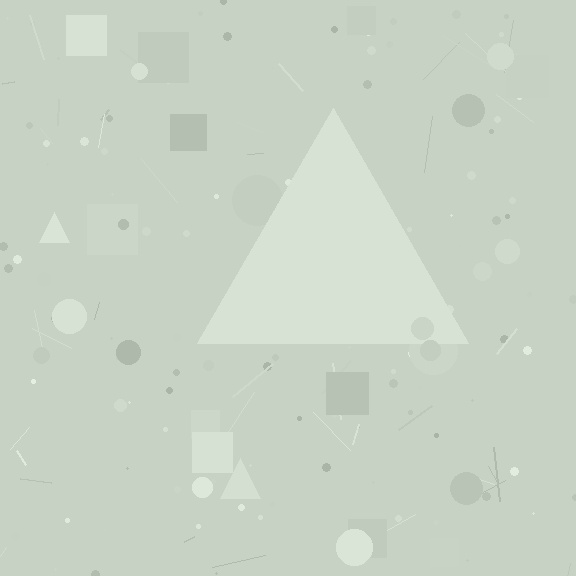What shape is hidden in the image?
A triangle is hidden in the image.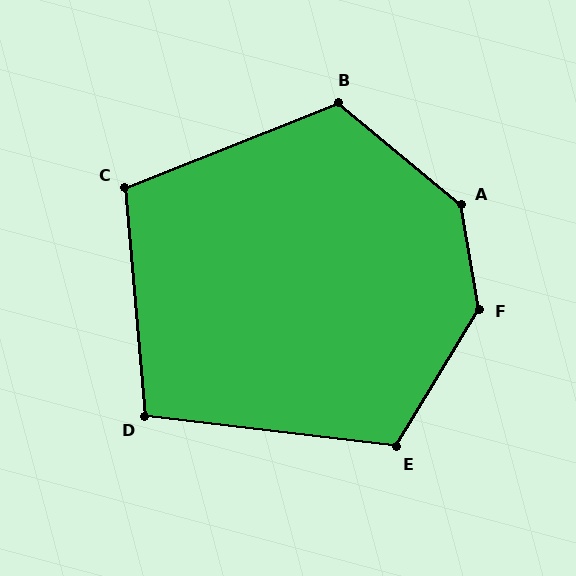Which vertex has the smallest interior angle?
D, at approximately 102 degrees.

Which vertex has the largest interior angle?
F, at approximately 139 degrees.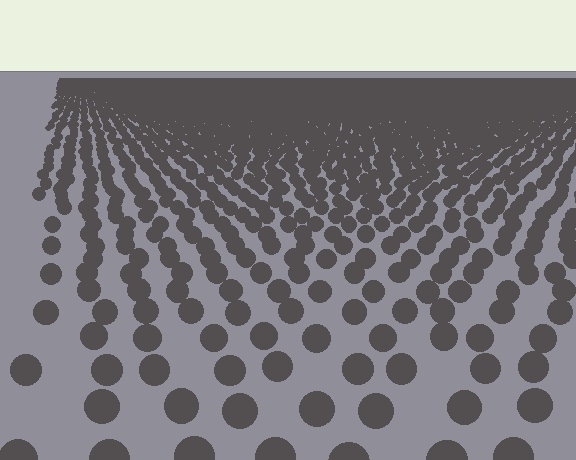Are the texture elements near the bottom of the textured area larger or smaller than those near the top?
Larger. Near the bottom, elements are closer to the viewer and appear at a bigger on-screen size.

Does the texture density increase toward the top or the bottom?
Density increases toward the top.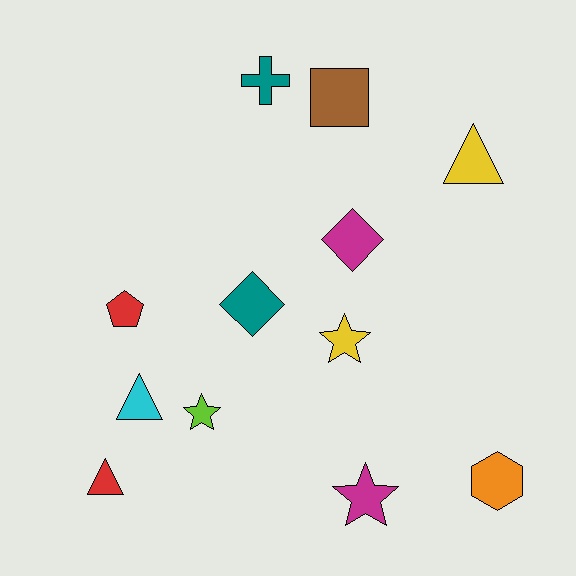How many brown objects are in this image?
There is 1 brown object.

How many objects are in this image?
There are 12 objects.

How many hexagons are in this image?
There is 1 hexagon.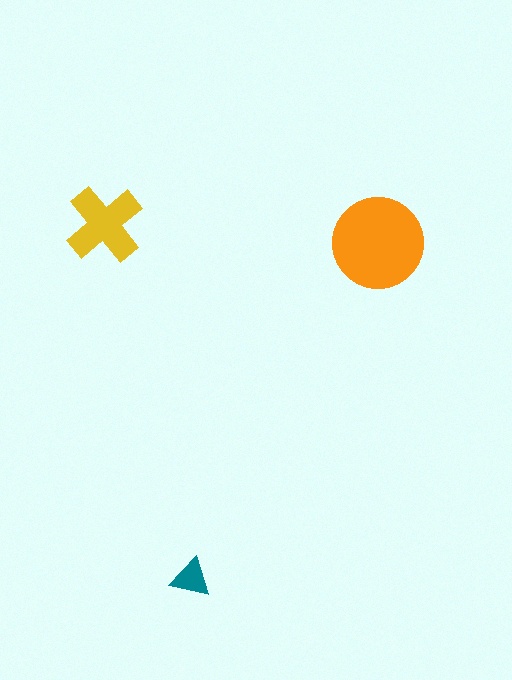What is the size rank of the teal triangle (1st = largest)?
3rd.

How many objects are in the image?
There are 3 objects in the image.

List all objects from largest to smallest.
The orange circle, the yellow cross, the teal triangle.